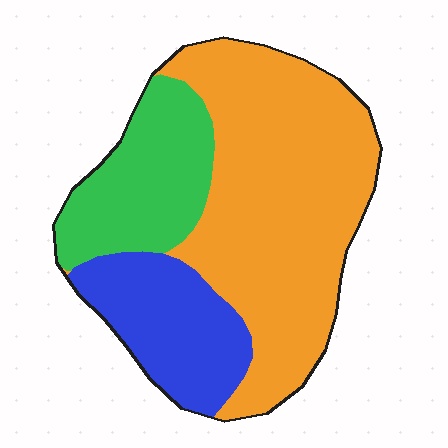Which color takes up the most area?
Orange, at roughly 55%.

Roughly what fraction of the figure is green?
Green covers 22% of the figure.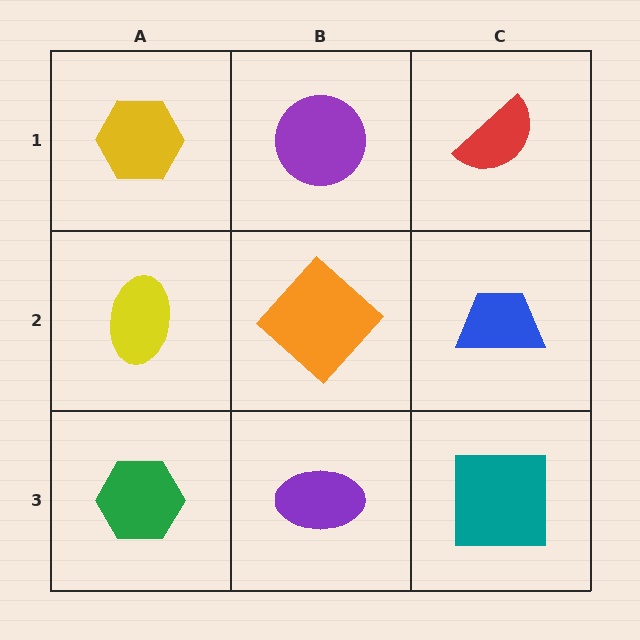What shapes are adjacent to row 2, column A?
A yellow hexagon (row 1, column A), a green hexagon (row 3, column A), an orange diamond (row 2, column B).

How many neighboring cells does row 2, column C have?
3.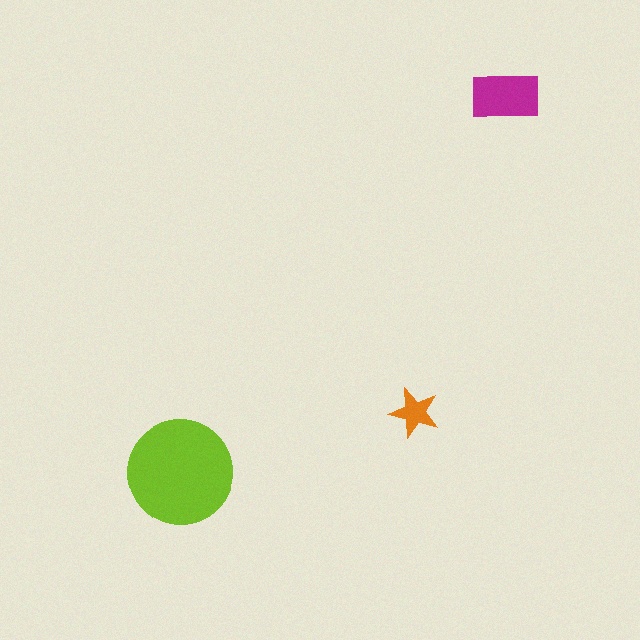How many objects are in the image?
There are 3 objects in the image.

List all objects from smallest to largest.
The orange star, the magenta rectangle, the lime circle.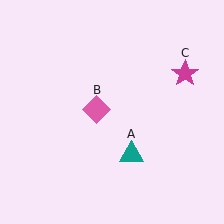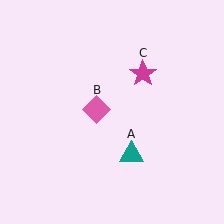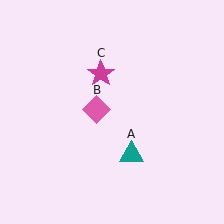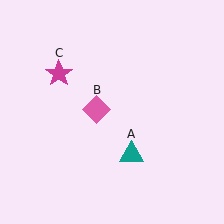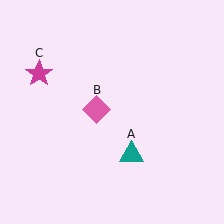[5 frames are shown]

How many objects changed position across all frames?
1 object changed position: magenta star (object C).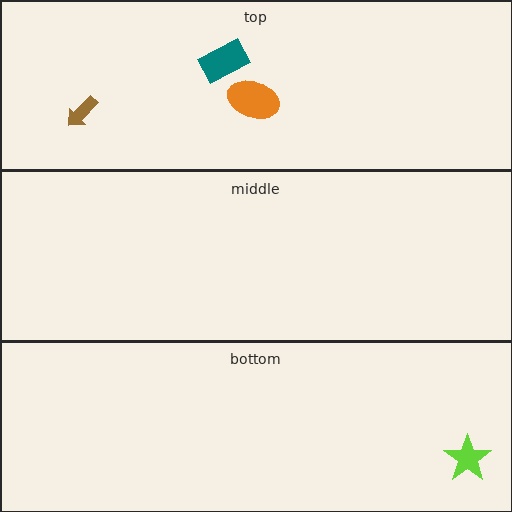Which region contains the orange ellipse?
The top region.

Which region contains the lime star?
The bottom region.